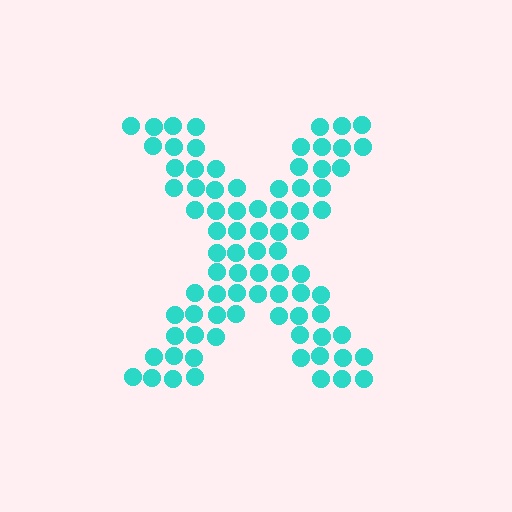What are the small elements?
The small elements are circles.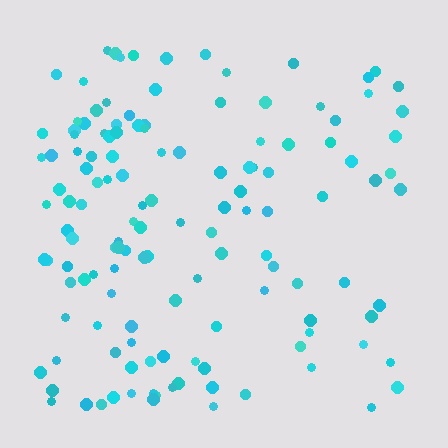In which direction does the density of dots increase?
From right to left, with the left side densest.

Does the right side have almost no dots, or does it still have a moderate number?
Still a moderate number, just noticeably fewer than the left.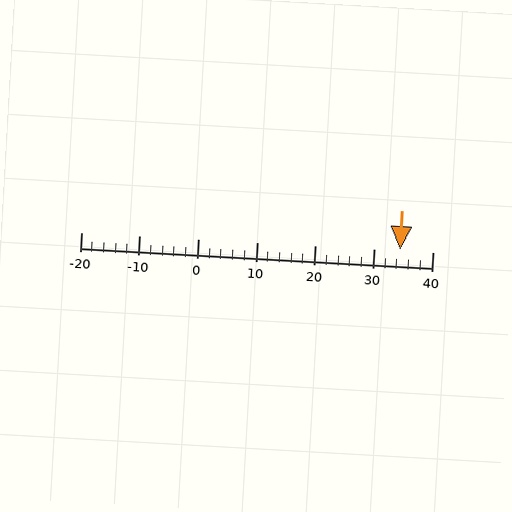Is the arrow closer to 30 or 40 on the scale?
The arrow is closer to 30.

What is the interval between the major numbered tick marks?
The major tick marks are spaced 10 units apart.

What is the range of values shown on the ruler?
The ruler shows values from -20 to 40.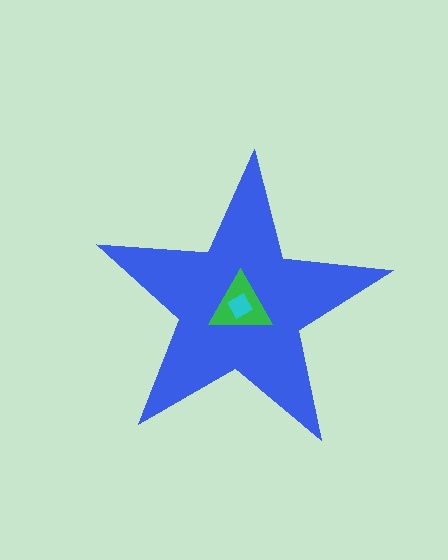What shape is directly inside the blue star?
The green triangle.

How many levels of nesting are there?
3.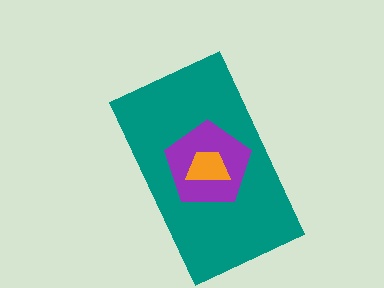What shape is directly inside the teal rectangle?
The purple pentagon.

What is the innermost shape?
The orange trapezoid.